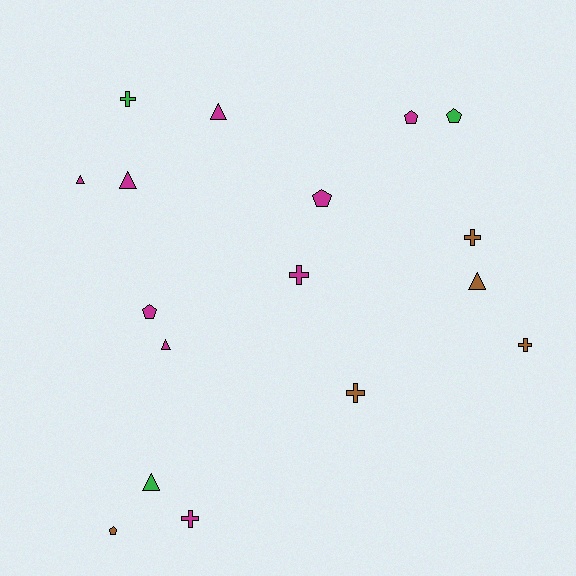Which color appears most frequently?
Magenta, with 9 objects.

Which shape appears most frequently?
Cross, with 6 objects.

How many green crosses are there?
There is 1 green cross.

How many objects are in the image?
There are 17 objects.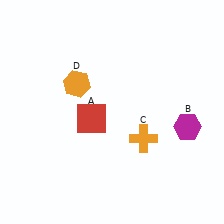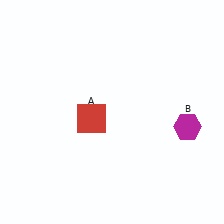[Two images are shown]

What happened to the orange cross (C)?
The orange cross (C) was removed in Image 2. It was in the bottom-right area of Image 1.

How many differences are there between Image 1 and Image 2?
There are 2 differences between the two images.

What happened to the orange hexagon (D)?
The orange hexagon (D) was removed in Image 2. It was in the top-left area of Image 1.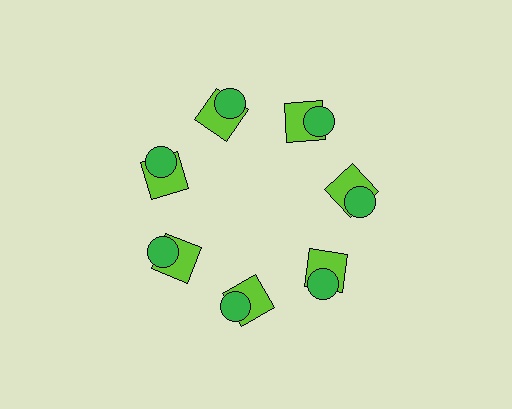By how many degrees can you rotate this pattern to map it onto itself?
The pattern maps onto itself every 51 degrees of rotation.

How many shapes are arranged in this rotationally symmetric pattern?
There are 14 shapes, arranged in 7 groups of 2.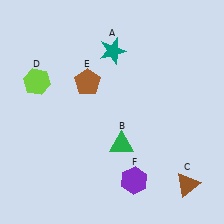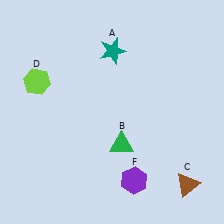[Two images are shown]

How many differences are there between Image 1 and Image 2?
There is 1 difference between the two images.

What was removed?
The brown pentagon (E) was removed in Image 2.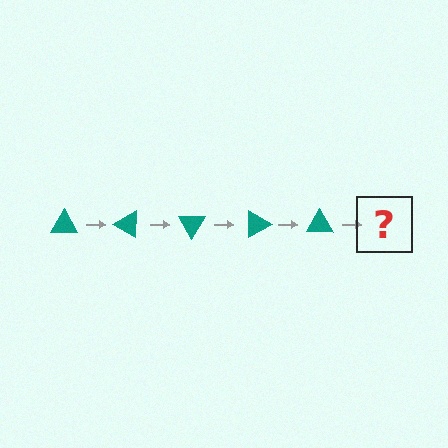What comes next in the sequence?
The next element should be a teal triangle rotated 150 degrees.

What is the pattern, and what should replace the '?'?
The pattern is that the triangle rotates 30 degrees each step. The '?' should be a teal triangle rotated 150 degrees.